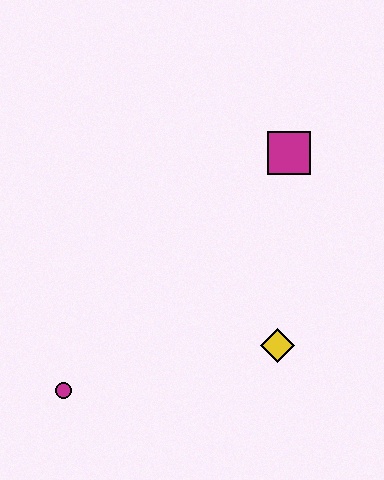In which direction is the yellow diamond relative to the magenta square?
The yellow diamond is below the magenta square.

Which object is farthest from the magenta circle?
The magenta square is farthest from the magenta circle.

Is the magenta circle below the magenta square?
Yes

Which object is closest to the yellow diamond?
The magenta square is closest to the yellow diamond.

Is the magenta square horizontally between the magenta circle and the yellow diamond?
No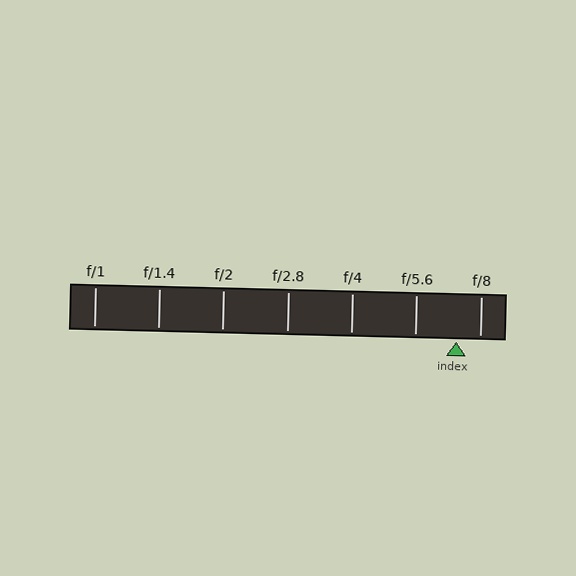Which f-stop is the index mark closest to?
The index mark is closest to f/8.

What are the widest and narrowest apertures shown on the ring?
The widest aperture shown is f/1 and the narrowest is f/8.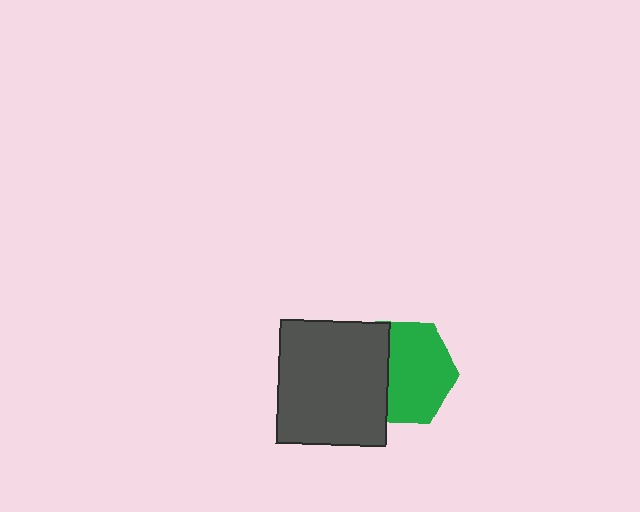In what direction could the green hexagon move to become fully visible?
The green hexagon could move right. That would shift it out from behind the dark gray rectangle entirely.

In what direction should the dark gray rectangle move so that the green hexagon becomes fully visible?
The dark gray rectangle should move left. That is the shortest direction to clear the overlap and leave the green hexagon fully visible.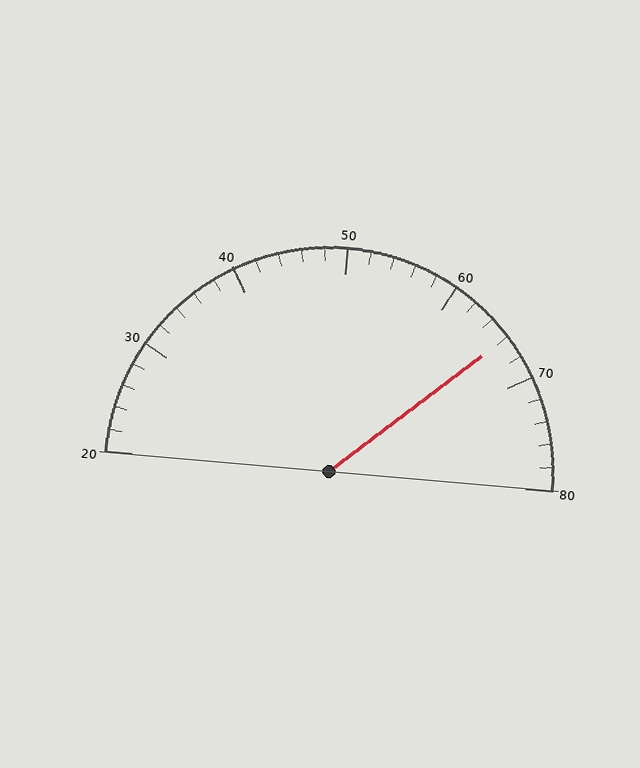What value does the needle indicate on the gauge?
The needle indicates approximately 66.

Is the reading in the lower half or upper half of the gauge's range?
The reading is in the upper half of the range (20 to 80).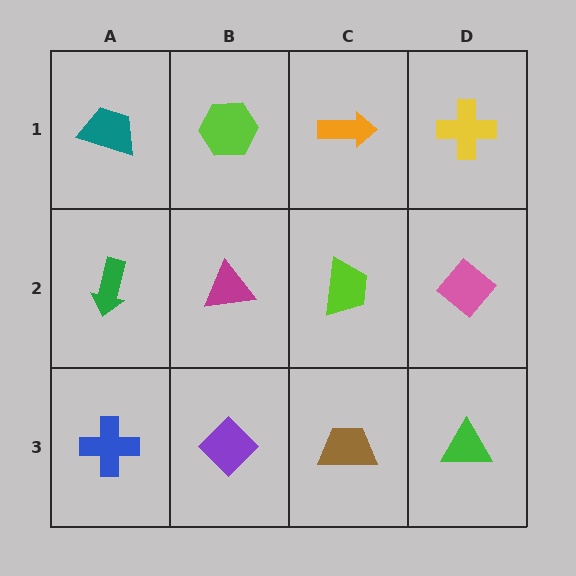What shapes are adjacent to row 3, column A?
A green arrow (row 2, column A), a purple diamond (row 3, column B).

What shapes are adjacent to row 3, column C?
A lime trapezoid (row 2, column C), a purple diamond (row 3, column B), a green triangle (row 3, column D).